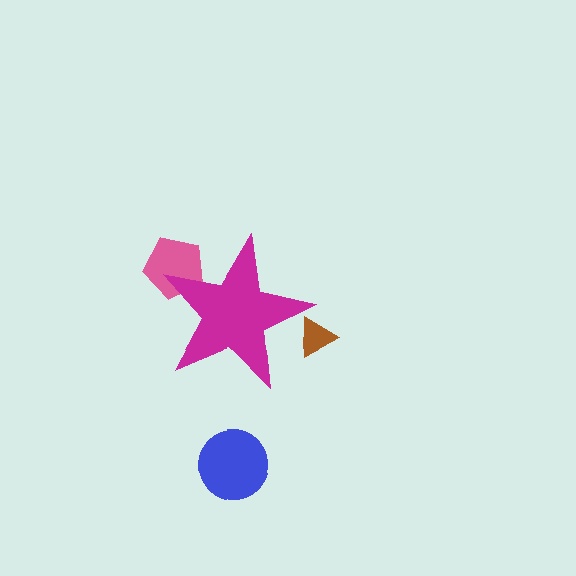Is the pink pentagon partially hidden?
Yes, the pink pentagon is partially hidden behind the magenta star.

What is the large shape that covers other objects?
A magenta star.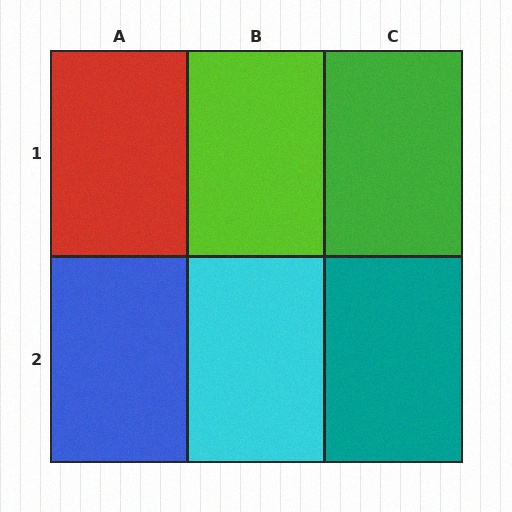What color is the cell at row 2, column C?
Teal.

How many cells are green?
1 cell is green.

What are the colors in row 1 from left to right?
Red, lime, green.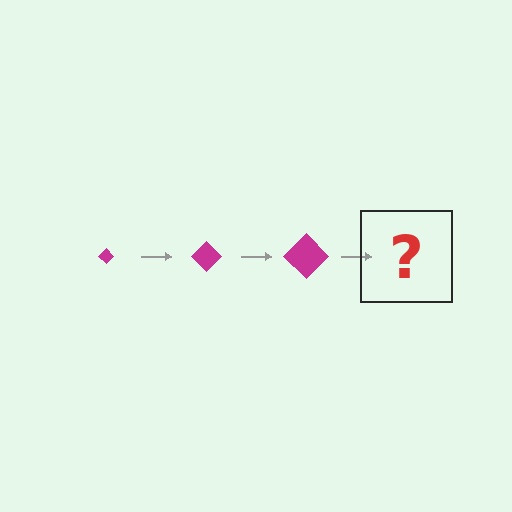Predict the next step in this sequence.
The next step is a magenta diamond, larger than the previous one.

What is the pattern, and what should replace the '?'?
The pattern is that the diamond gets progressively larger each step. The '?' should be a magenta diamond, larger than the previous one.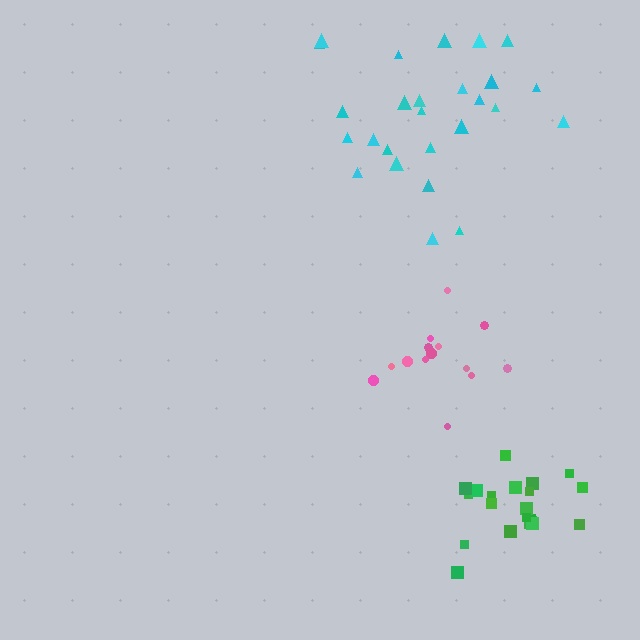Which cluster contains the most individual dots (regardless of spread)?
Cyan (26).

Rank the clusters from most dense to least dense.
green, pink, cyan.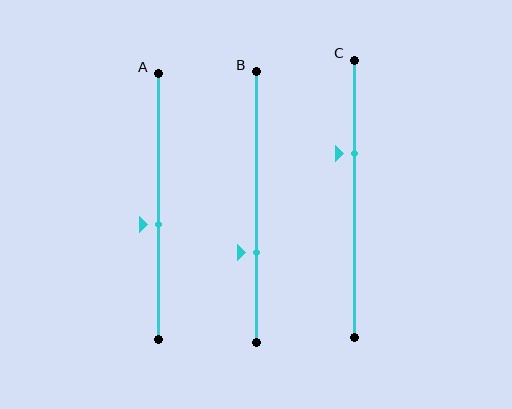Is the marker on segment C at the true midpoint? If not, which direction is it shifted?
No, the marker on segment C is shifted upward by about 16% of the segment length.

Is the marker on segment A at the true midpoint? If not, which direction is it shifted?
No, the marker on segment A is shifted downward by about 7% of the segment length.